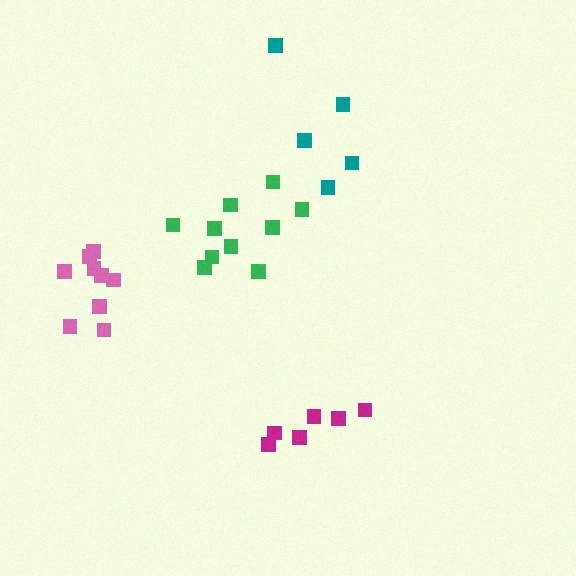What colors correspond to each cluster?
The clusters are colored: green, magenta, pink, teal.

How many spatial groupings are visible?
There are 4 spatial groupings.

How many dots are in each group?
Group 1: 10 dots, Group 2: 6 dots, Group 3: 9 dots, Group 4: 5 dots (30 total).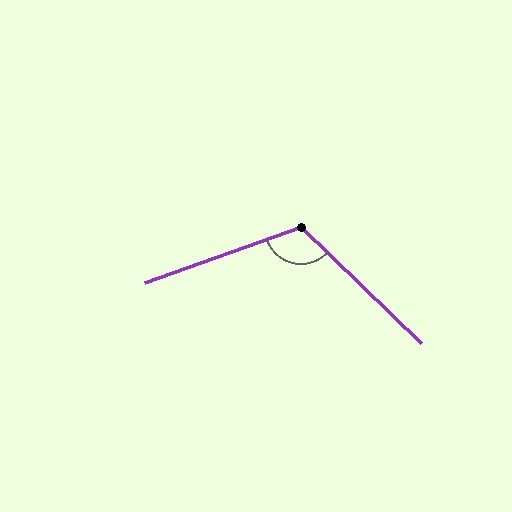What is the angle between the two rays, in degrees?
Approximately 116 degrees.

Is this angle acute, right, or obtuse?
It is obtuse.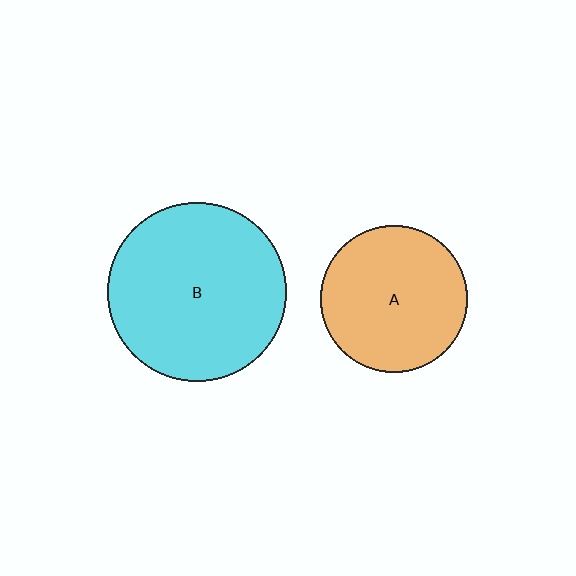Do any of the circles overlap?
No, none of the circles overlap.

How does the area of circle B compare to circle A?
Approximately 1.5 times.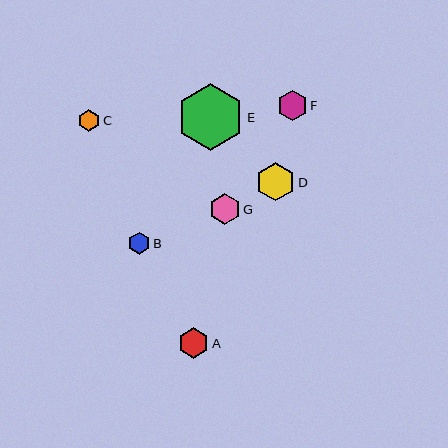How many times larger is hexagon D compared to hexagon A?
Hexagon D is approximately 1.3 times the size of hexagon A.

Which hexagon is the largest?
Hexagon E is the largest with a size of approximately 67 pixels.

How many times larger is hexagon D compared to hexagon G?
Hexagon D is approximately 1.3 times the size of hexagon G.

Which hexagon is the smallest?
Hexagon C is the smallest with a size of approximately 22 pixels.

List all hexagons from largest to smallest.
From largest to smallest: E, D, A, G, F, B, C.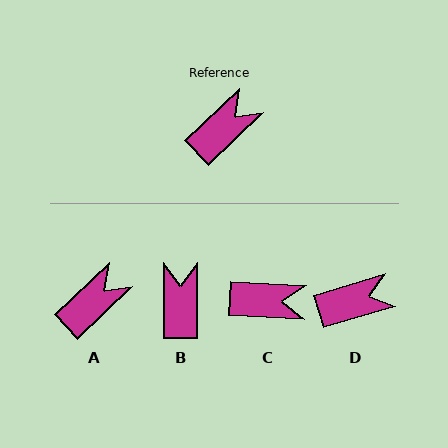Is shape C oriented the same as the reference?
No, it is off by about 47 degrees.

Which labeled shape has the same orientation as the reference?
A.